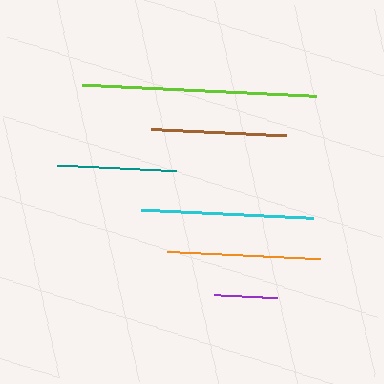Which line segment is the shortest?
The purple line is the shortest at approximately 63 pixels.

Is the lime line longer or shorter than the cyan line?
The lime line is longer than the cyan line.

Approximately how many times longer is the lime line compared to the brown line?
The lime line is approximately 1.7 times the length of the brown line.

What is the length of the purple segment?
The purple segment is approximately 63 pixels long.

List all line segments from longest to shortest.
From longest to shortest: lime, cyan, orange, brown, teal, purple.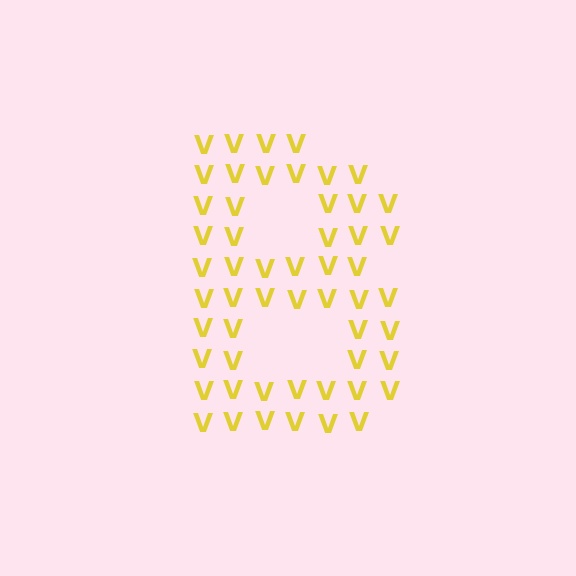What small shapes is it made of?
It is made of small letter V's.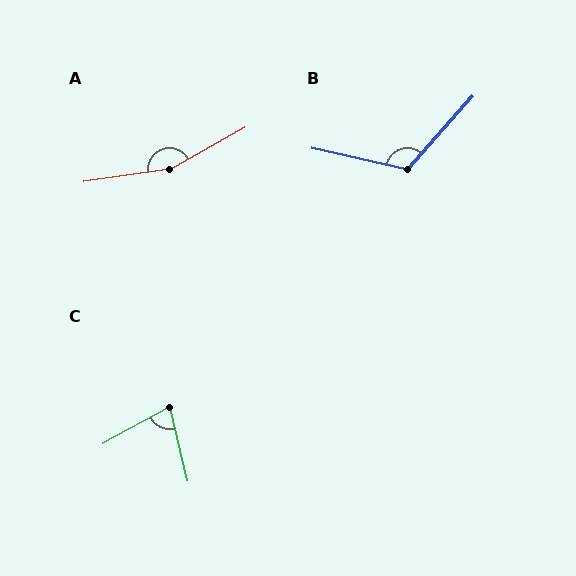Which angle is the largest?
A, at approximately 159 degrees.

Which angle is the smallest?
C, at approximately 75 degrees.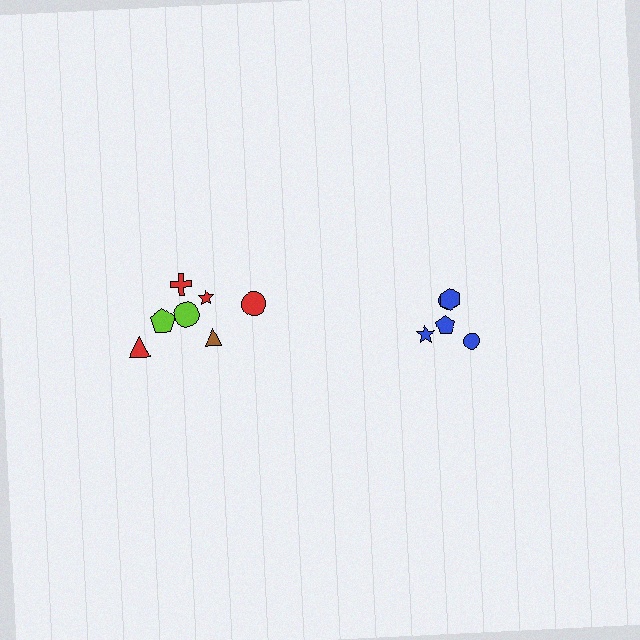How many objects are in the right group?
There are 5 objects.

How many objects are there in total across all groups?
There are 12 objects.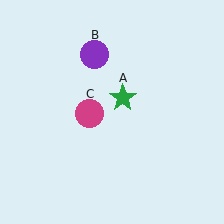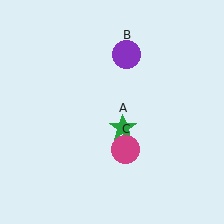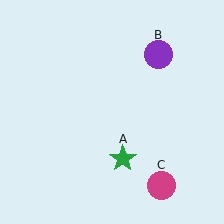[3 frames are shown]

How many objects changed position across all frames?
3 objects changed position: green star (object A), purple circle (object B), magenta circle (object C).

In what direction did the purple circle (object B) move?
The purple circle (object B) moved right.